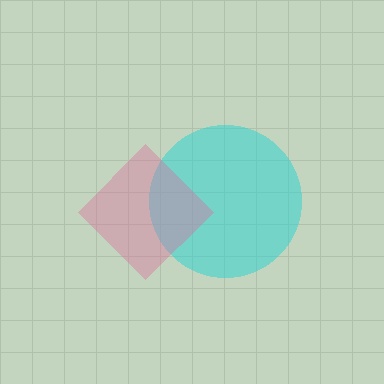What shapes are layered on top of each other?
The layered shapes are: a cyan circle, a pink diamond.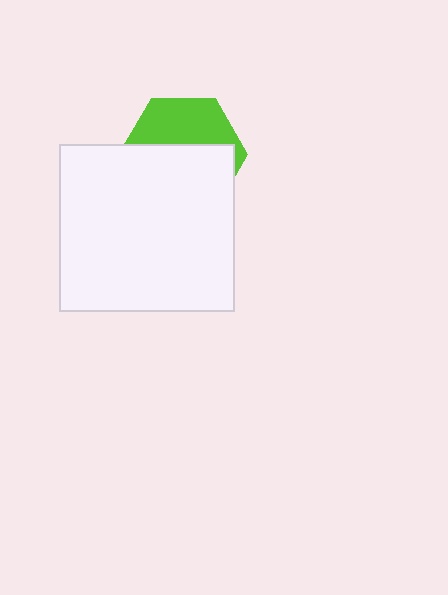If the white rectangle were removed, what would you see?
You would see the complete lime hexagon.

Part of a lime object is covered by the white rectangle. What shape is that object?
It is a hexagon.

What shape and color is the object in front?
The object in front is a white rectangle.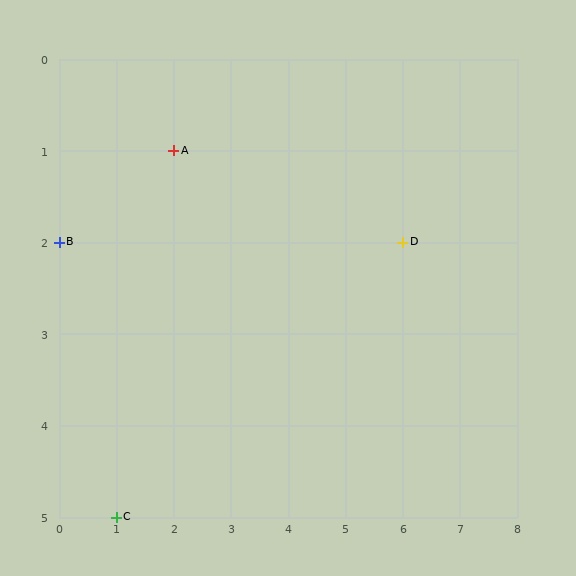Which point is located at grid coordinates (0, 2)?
Point B is at (0, 2).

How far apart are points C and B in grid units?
Points C and B are 1 column and 3 rows apart (about 3.2 grid units diagonally).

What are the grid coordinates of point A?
Point A is at grid coordinates (2, 1).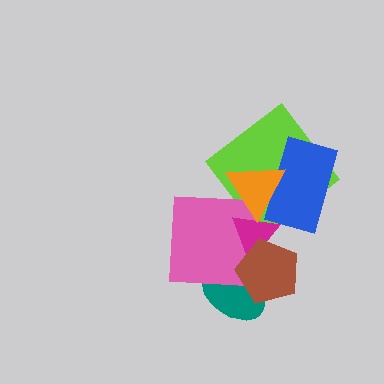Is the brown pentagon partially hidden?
No, no other shape covers it.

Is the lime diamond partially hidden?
Yes, it is partially covered by another shape.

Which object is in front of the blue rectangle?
The orange triangle is in front of the blue rectangle.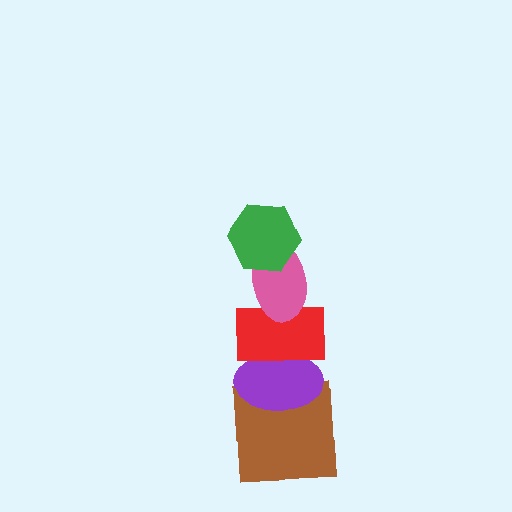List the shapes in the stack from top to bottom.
From top to bottom: the green hexagon, the pink ellipse, the red rectangle, the purple ellipse, the brown square.